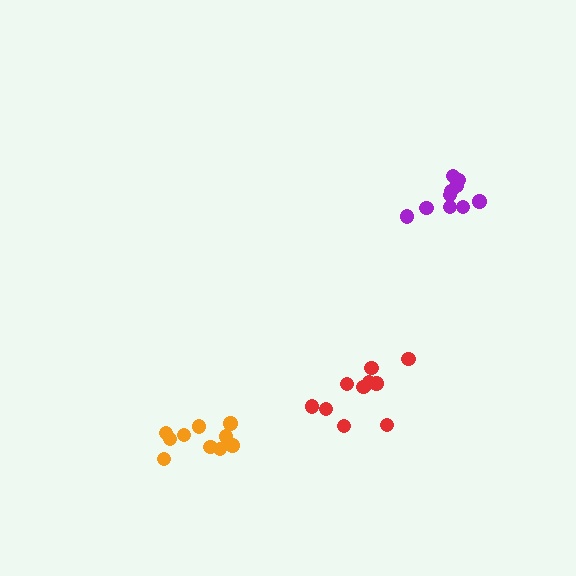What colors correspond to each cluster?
The clusters are colored: purple, orange, red.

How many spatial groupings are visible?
There are 3 spatial groupings.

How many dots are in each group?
Group 1: 10 dots, Group 2: 10 dots, Group 3: 10 dots (30 total).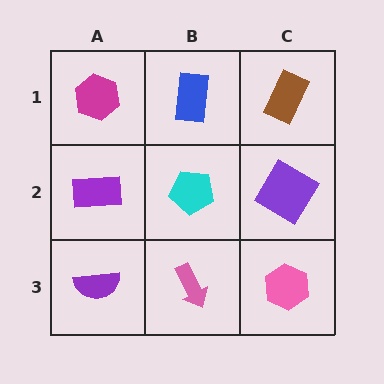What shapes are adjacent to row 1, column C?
A purple diamond (row 2, column C), a blue rectangle (row 1, column B).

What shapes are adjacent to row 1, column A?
A purple rectangle (row 2, column A), a blue rectangle (row 1, column B).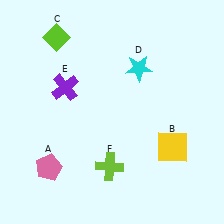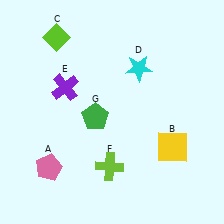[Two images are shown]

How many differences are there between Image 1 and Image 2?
There is 1 difference between the two images.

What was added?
A green pentagon (G) was added in Image 2.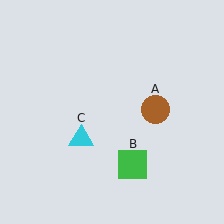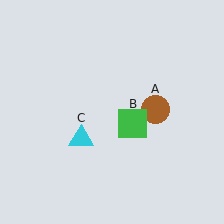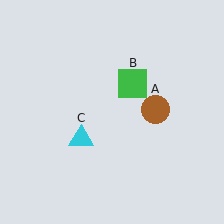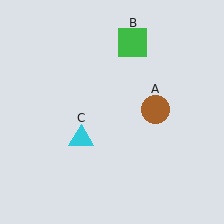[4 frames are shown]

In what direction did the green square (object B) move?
The green square (object B) moved up.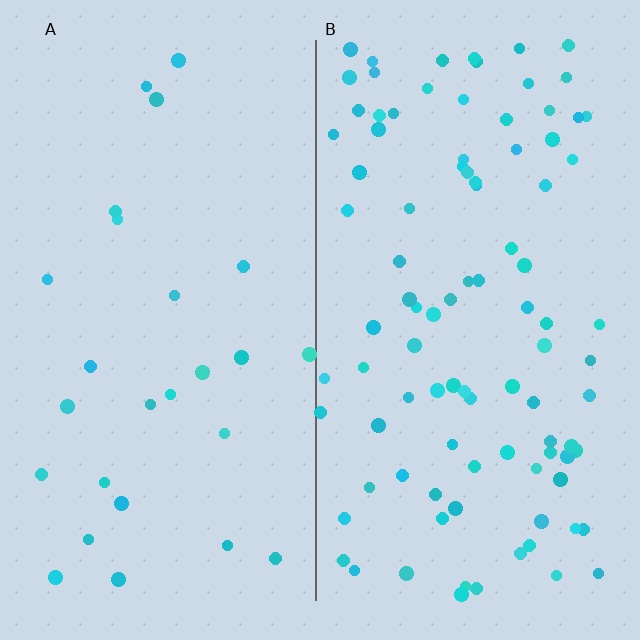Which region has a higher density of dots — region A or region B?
B (the right).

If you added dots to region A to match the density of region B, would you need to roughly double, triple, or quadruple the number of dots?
Approximately quadruple.